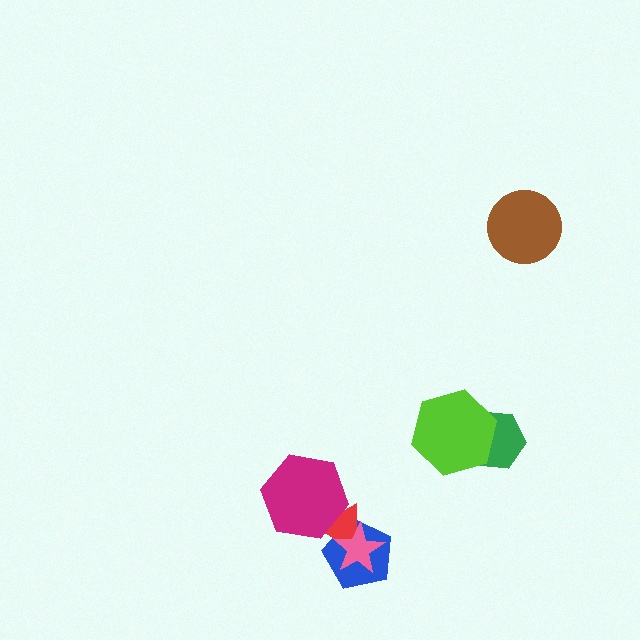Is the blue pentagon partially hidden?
Yes, it is partially covered by another shape.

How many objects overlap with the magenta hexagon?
1 object overlaps with the magenta hexagon.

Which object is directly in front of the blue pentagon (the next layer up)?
The red triangle is directly in front of the blue pentagon.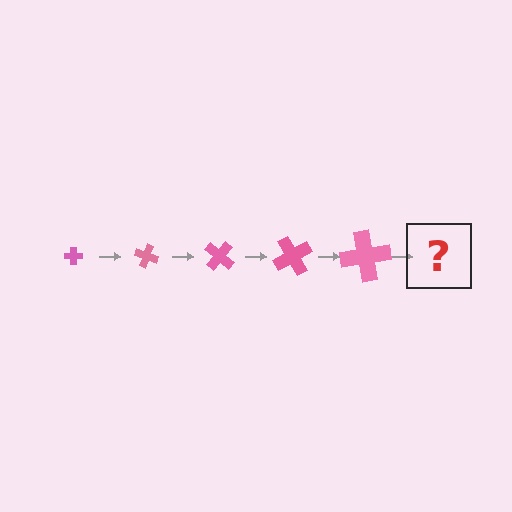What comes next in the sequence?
The next element should be a cross, larger than the previous one and rotated 100 degrees from the start.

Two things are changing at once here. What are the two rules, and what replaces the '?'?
The two rules are that the cross grows larger each step and it rotates 20 degrees each step. The '?' should be a cross, larger than the previous one and rotated 100 degrees from the start.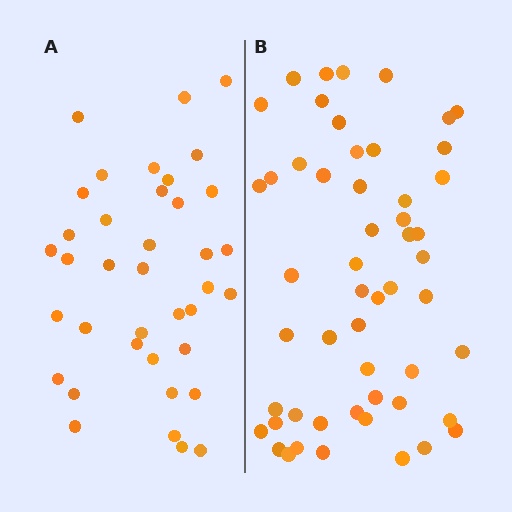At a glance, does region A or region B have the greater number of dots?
Region B (the right region) has more dots.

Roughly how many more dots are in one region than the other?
Region B has approximately 15 more dots than region A.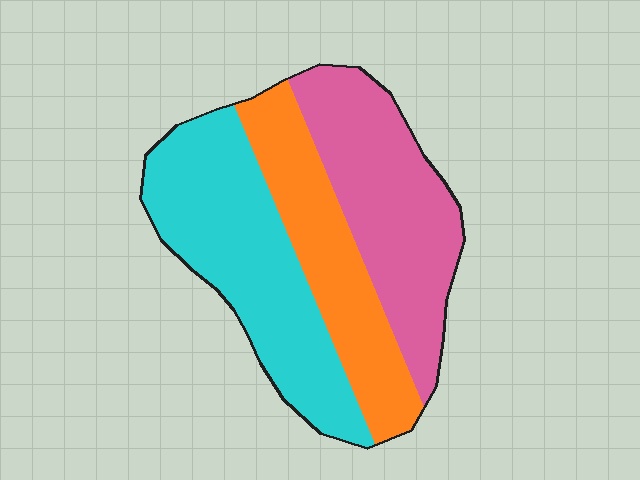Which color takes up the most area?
Cyan, at roughly 40%.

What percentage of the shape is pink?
Pink covers around 35% of the shape.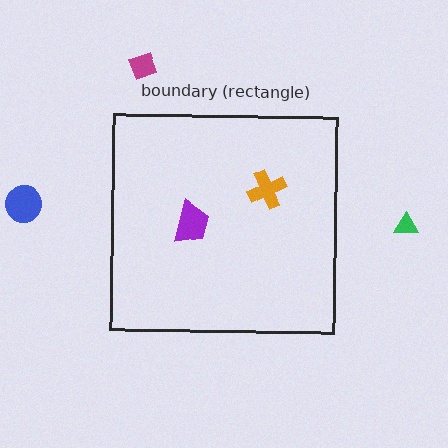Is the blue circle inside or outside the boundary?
Outside.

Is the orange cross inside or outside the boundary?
Inside.